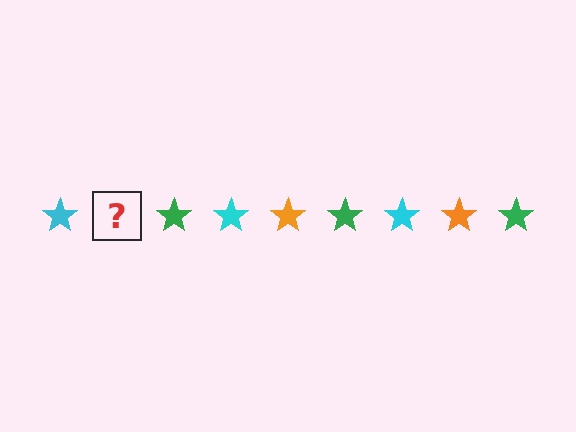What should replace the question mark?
The question mark should be replaced with an orange star.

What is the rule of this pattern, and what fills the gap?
The rule is that the pattern cycles through cyan, orange, green stars. The gap should be filled with an orange star.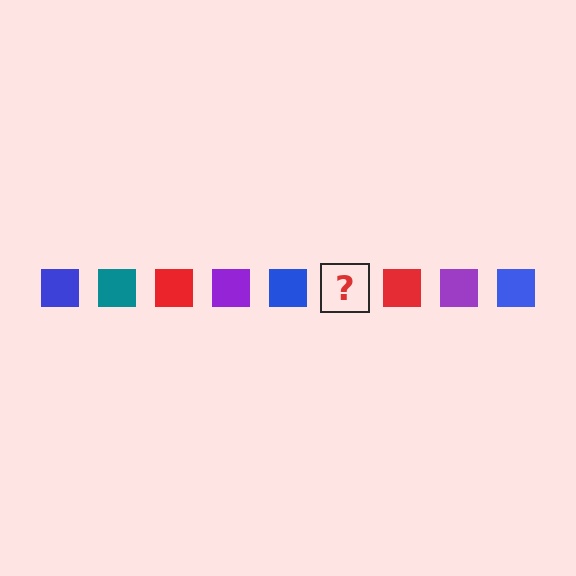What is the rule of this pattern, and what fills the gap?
The rule is that the pattern cycles through blue, teal, red, purple squares. The gap should be filled with a teal square.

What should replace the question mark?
The question mark should be replaced with a teal square.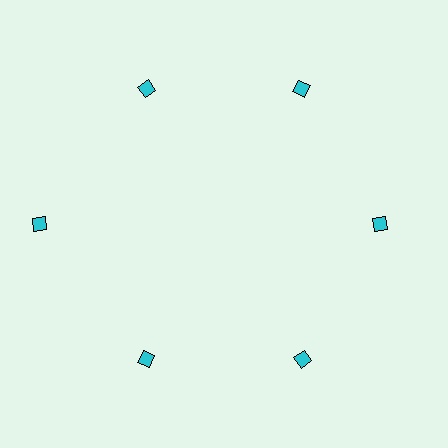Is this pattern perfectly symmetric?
No. The 6 cyan diamonds are arranged in a ring, but one element near the 9 o'clock position is pushed outward from the center, breaking the 6-fold rotational symmetry.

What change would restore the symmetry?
The symmetry would be restored by moving it inward, back onto the ring so that all 6 diamonds sit at equal angles and equal distance from the center.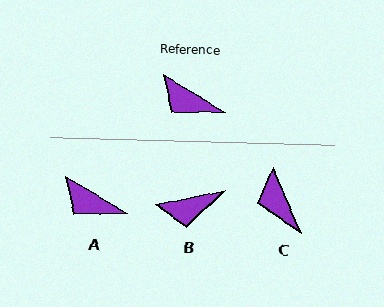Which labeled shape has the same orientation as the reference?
A.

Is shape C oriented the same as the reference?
No, it is off by about 35 degrees.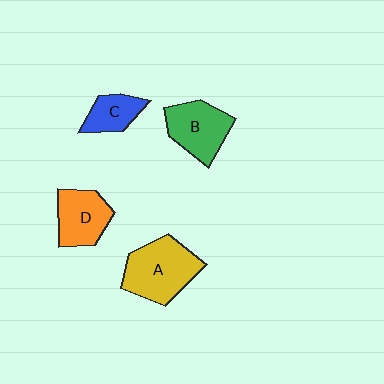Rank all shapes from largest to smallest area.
From largest to smallest: A (yellow), B (green), D (orange), C (blue).